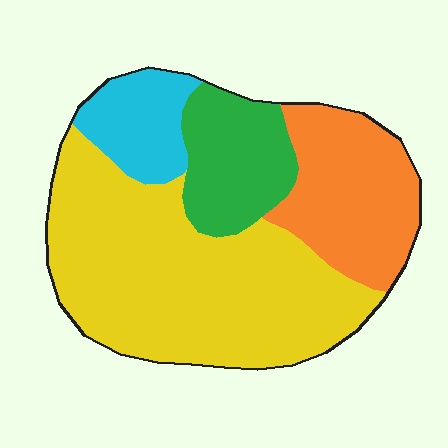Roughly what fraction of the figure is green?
Green takes up about one sixth (1/6) of the figure.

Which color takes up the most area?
Yellow, at roughly 50%.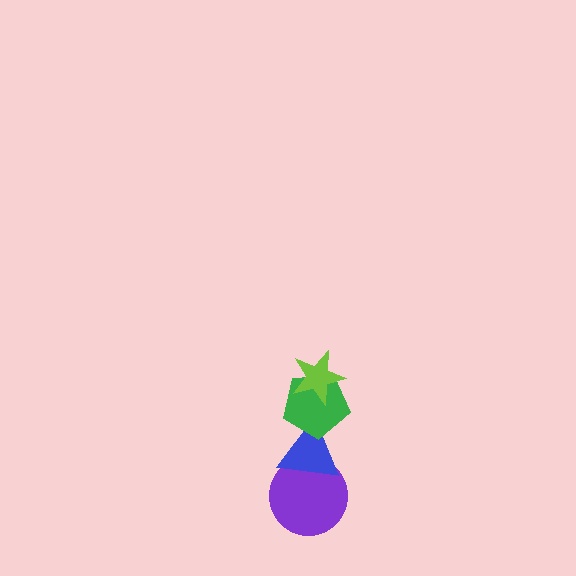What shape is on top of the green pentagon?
The lime star is on top of the green pentagon.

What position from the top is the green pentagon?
The green pentagon is 2nd from the top.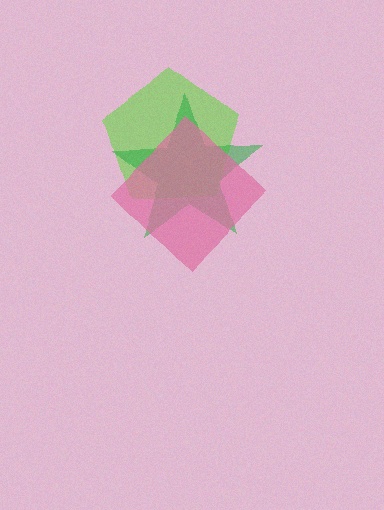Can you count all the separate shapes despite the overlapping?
Yes, there are 3 separate shapes.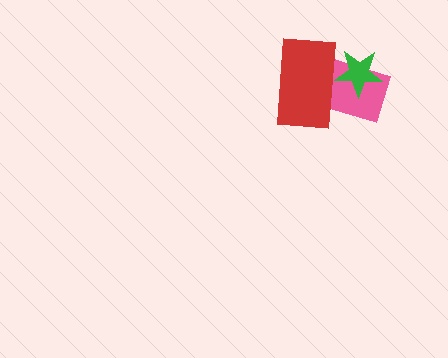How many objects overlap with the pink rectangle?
2 objects overlap with the pink rectangle.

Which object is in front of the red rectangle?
The green star is in front of the red rectangle.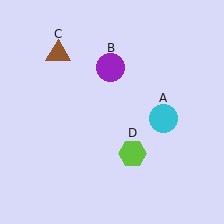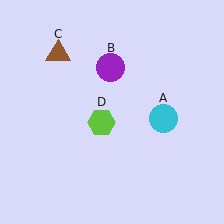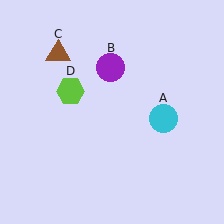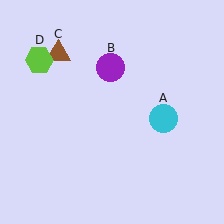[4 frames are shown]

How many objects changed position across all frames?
1 object changed position: lime hexagon (object D).